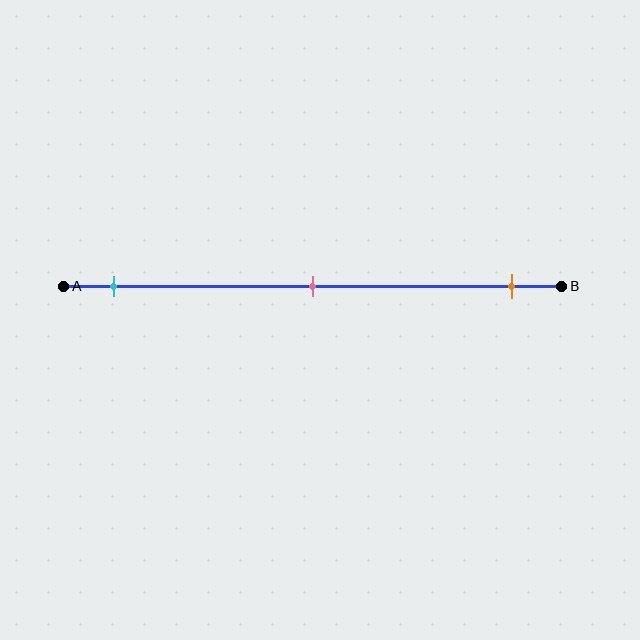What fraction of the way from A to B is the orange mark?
The orange mark is approximately 90% (0.9) of the way from A to B.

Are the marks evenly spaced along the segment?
Yes, the marks are approximately evenly spaced.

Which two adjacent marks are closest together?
The cyan and pink marks are the closest adjacent pair.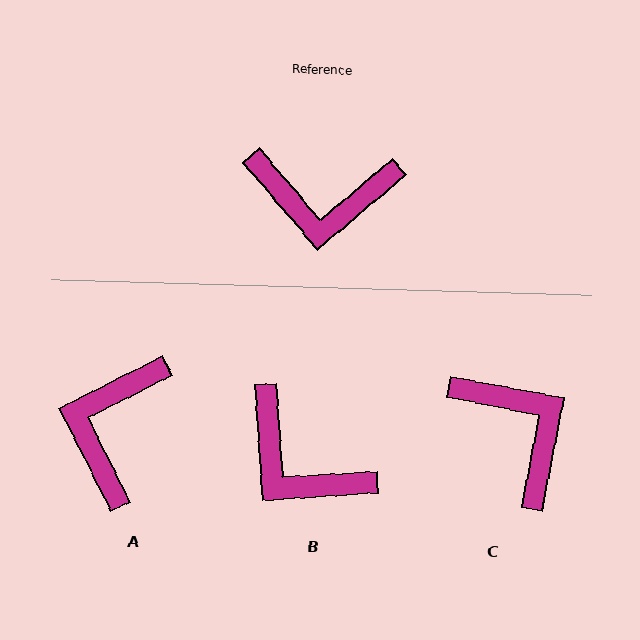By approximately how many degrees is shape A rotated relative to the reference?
Approximately 104 degrees clockwise.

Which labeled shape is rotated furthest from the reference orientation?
C, about 129 degrees away.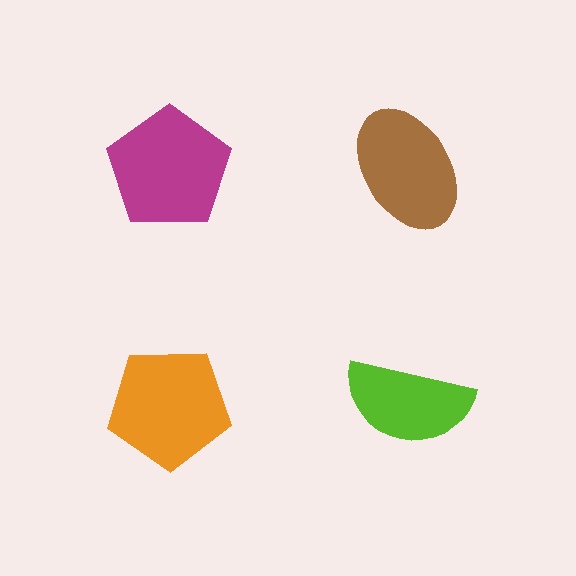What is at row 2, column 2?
A lime semicircle.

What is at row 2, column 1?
An orange pentagon.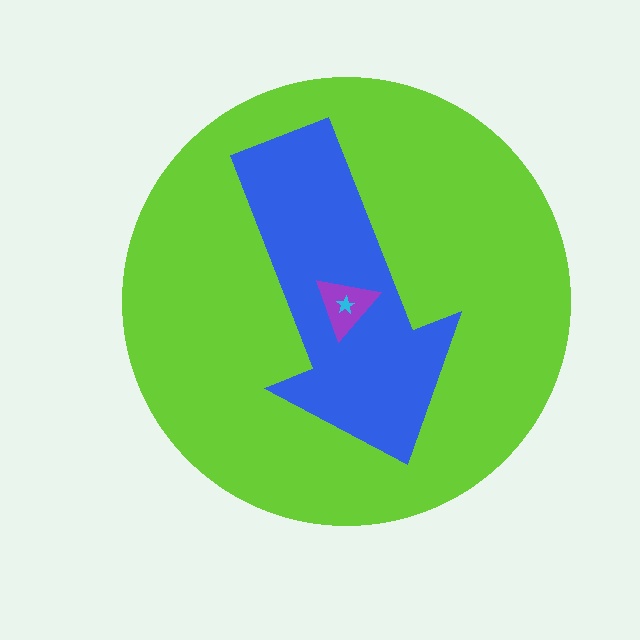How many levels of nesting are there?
4.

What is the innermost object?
The cyan star.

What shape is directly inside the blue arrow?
The purple triangle.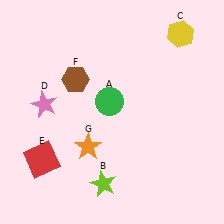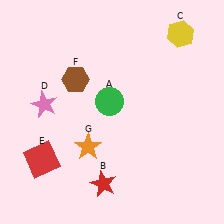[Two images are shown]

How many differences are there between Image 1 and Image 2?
There is 1 difference between the two images.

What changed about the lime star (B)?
In Image 1, B is lime. In Image 2, it changed to red.